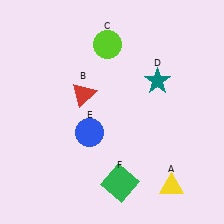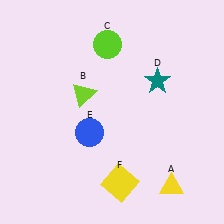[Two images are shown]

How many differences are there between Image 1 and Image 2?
There are 2 differences between the two images.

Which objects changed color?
B changed from red to lime. F changed from green to yellow.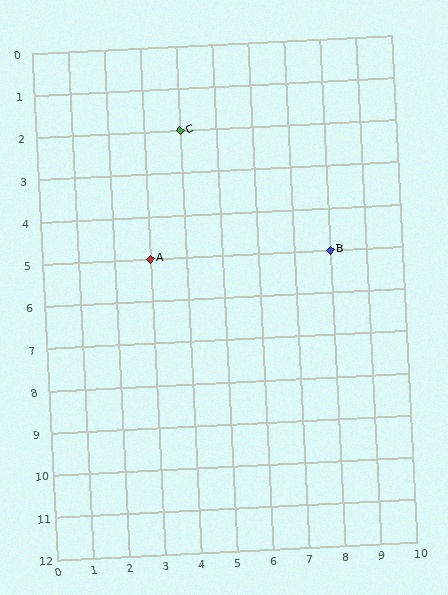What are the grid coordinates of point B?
Point B is at grid coordinates (8, 5).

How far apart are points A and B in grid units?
Points A and B are 5 columns apart.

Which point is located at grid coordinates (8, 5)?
Point B is at (8, 5).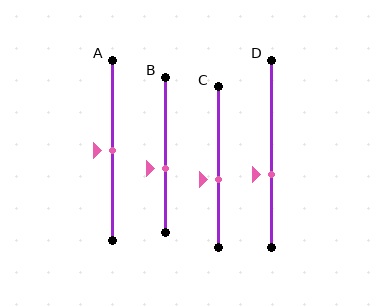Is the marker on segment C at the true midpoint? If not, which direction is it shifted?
No, the marker on segment C is shifted downward by about 8% of the segment length.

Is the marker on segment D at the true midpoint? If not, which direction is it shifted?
No, the marker on segment D is shifted downward by about 11% of the segment length.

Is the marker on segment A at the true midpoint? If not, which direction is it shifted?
Yes, the marker on segment A is at the true midpoint.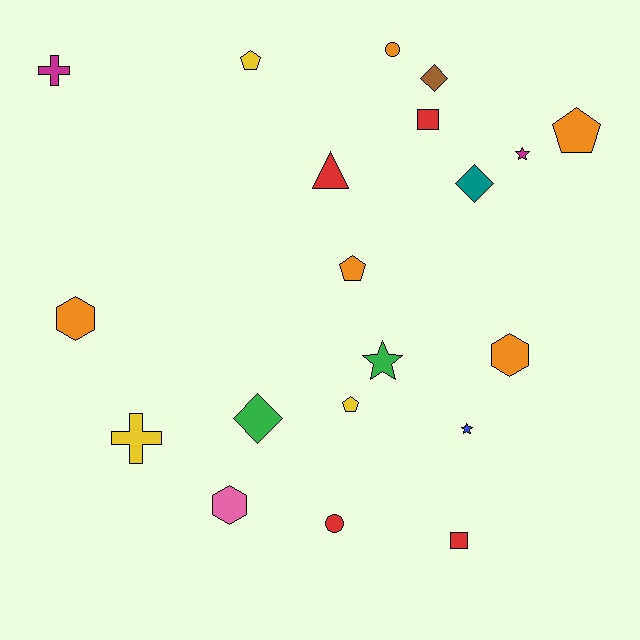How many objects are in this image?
There are 20 objects.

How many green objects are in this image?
There are 2 green objects.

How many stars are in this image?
There are 3 stars.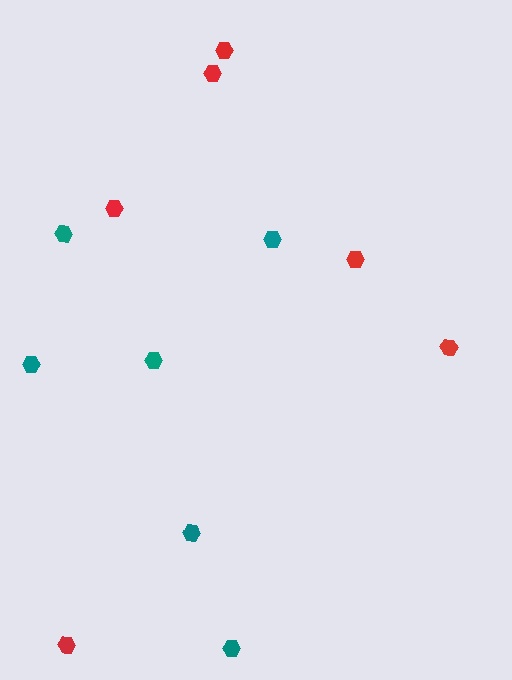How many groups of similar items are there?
There are 2 groups: one group of teal hexagons (6) and one group of red hexagons (6).